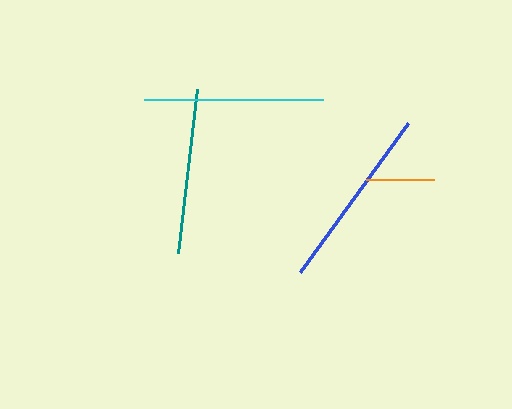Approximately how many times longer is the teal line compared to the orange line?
The teal line is approximately 2.4 times the length of the orange line.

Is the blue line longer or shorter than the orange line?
The blue line is longer than the orange line.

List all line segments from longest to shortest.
From longest to shortest: blue, cyan, teal, orange.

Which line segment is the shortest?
The orange line is the shortest at approximately 68 pixels.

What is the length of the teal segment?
The teal segment is approximately 165 pixels long.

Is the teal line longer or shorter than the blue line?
The blue line is longer than the teal line.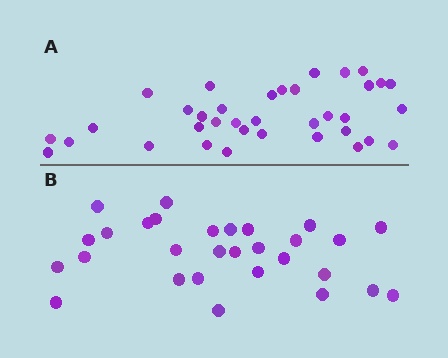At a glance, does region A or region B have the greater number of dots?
Region A (the top region) has more dots.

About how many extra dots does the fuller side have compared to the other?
Region A has roughly 8 or so more dots than region B.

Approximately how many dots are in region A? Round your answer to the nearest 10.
About 40 dots. (The exact count is 36, which rounds to 40.)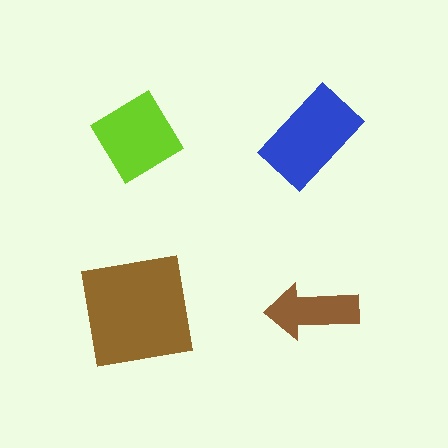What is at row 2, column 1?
A brown square.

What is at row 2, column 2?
A brown arrow.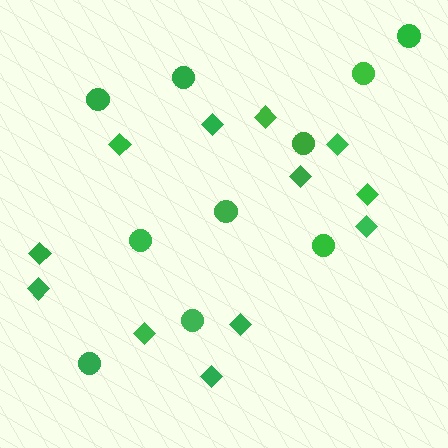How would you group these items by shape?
There are 2 groups: one group of diamonds (12) and one group of circles (10).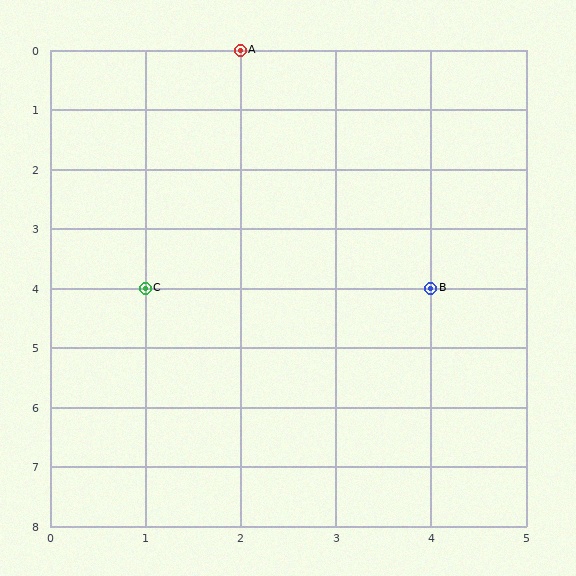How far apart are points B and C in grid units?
Points B and C are 3 columns apart.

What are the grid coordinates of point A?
Point A is at grid coordinates (2, 0).